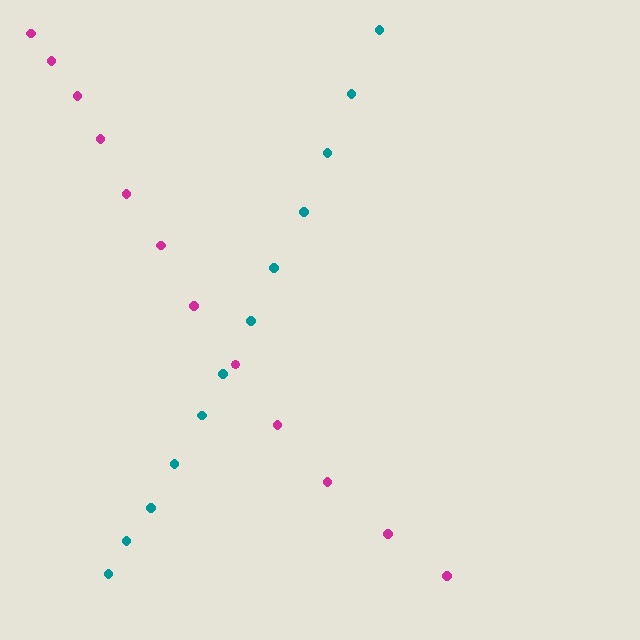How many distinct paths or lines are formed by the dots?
There are 2 distinct paths.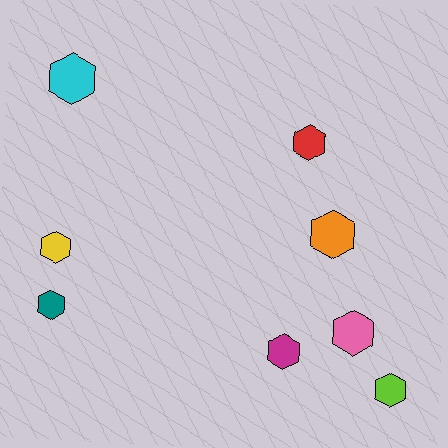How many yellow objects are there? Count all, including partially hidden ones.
There is 1 yellow object.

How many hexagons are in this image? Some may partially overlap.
There are 8 hexagons.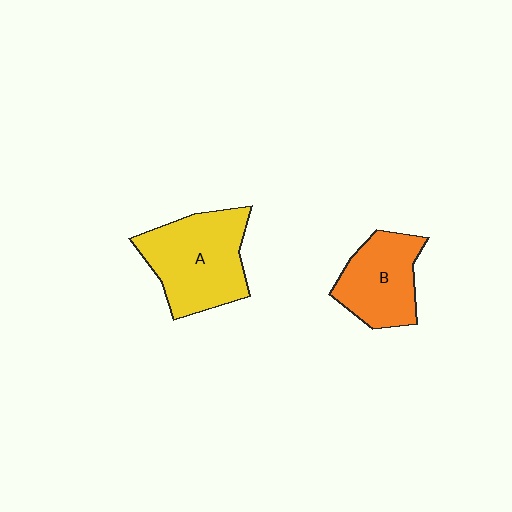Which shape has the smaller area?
Shape B (orange).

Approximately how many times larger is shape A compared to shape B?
Approximately 1.4 times.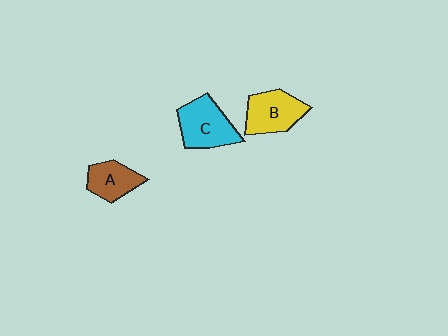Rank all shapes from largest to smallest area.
From largest to smallest: C (cyan), B (yellow), A (brown).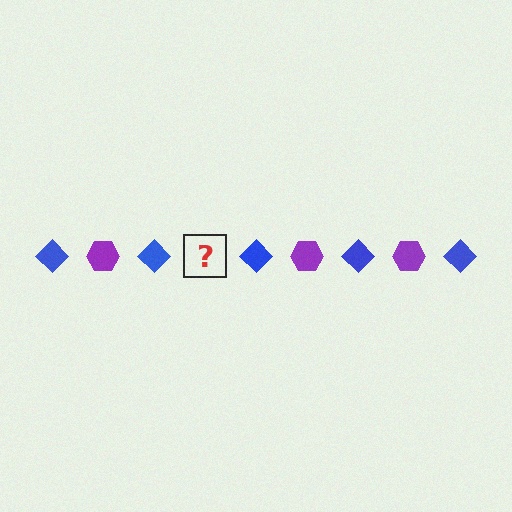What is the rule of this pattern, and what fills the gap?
The rule is that the pattern alternates between blue diamond and purple hexagon. The gap should be filled with a purple hexagon.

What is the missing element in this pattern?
The missing element is a purple hexagon.